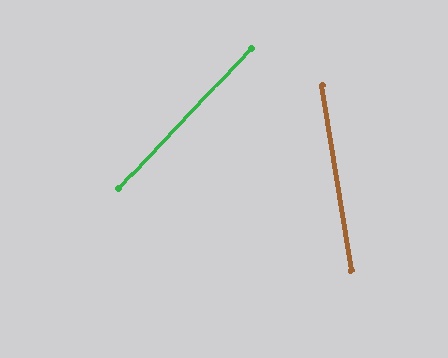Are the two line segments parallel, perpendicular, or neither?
Neither parallel nor perpendicular — they differ by about 52°.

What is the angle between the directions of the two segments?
Approximately 52 degrees.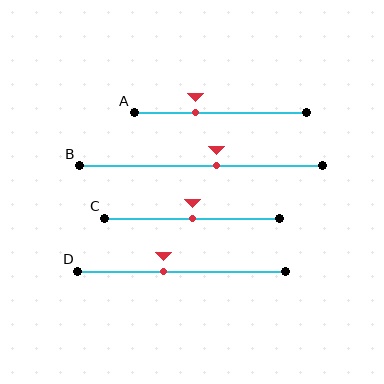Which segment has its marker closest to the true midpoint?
Segment C has its marker closest to the true midpoint.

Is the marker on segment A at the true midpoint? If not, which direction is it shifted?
No, the marker on segment A is shifted to the left by about 15% of the segment length.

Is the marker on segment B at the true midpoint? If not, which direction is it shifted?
No, the marker on segment B is shifted to the right by about 6% of the segment length.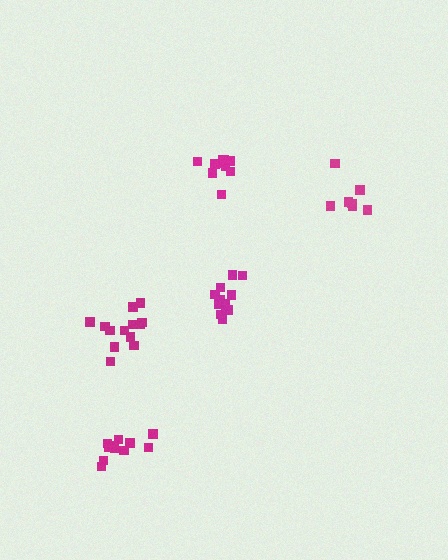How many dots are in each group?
Group 1: 11 dots, Group 2: 7 dots, Group 3: 13 dots, Group 4: 11 dots, Group 5: 12 dots (54 total).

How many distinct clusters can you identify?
There are 5 distinct clusters.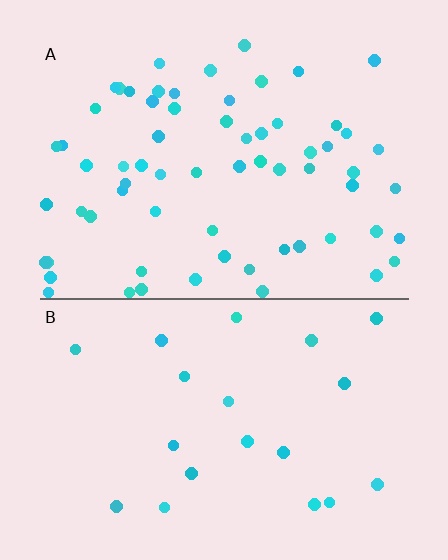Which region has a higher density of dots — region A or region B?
A (the top).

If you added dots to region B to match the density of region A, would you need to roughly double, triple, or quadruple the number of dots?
Approximately triple.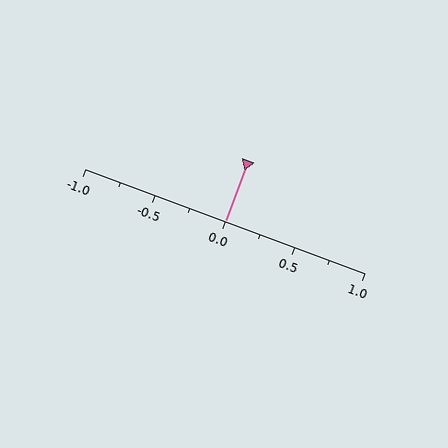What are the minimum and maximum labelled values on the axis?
The axis runs from -1.0 to 1.0.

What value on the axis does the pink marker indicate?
The marker indicates approximately 0.